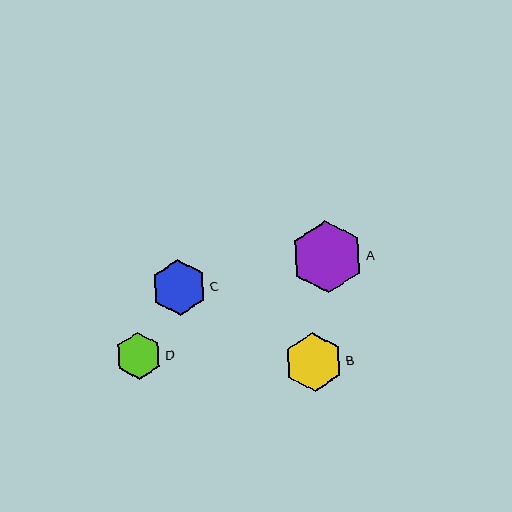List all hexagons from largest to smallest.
From largest to smallest: A, B, C, D.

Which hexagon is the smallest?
Hexagon D is the smallest with a size of approximately 47 pixels.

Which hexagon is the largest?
Hexagon A is the largest with a size of approximately 72 pixels.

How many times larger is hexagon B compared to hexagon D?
Hexagon B is approximately 1.3 times the size of hexagon D.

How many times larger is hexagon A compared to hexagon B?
Hexagon A is approximately 1.2 times the size of hexagon B.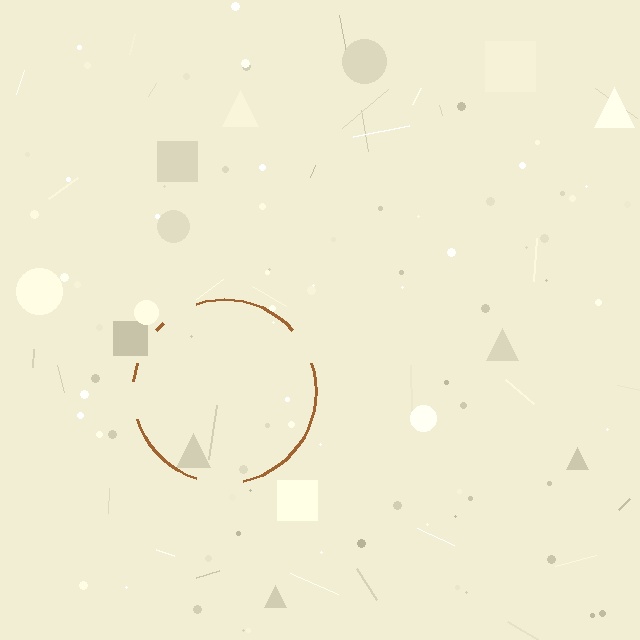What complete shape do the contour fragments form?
The contour fragments form a circle.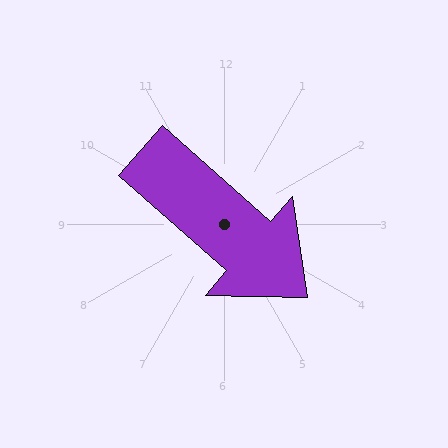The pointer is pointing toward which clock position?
Roughly 4 o'clock.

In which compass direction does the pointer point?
Southeast.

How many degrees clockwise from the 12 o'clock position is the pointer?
Approximately 131 degrees.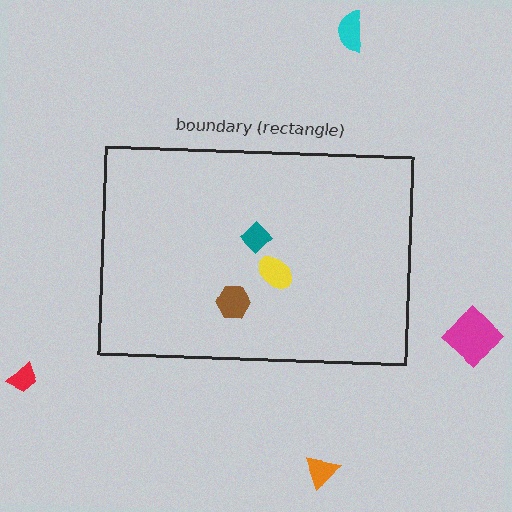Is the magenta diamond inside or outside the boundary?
Outside.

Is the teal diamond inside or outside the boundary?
Inside.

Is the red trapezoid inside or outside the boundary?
Outside.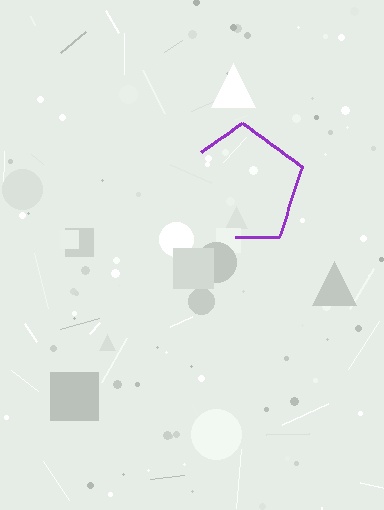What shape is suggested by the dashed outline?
The dashed outline suggests a pentagon.